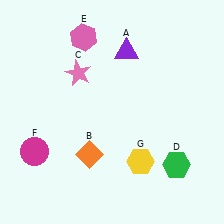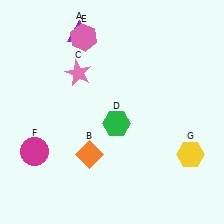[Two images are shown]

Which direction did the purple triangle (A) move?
The purple triangle (A) moved left.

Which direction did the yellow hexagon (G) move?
The yellow hexagon (G) moved right.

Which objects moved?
The objects that moved are: the purple triangle (A), the green hexagon (D), the yellow hexagon (G).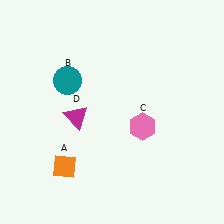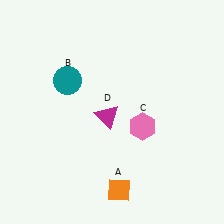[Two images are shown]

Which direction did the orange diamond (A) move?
The orange diamond (A) moved right.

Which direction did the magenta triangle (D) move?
The magenta triangle (D) moved right.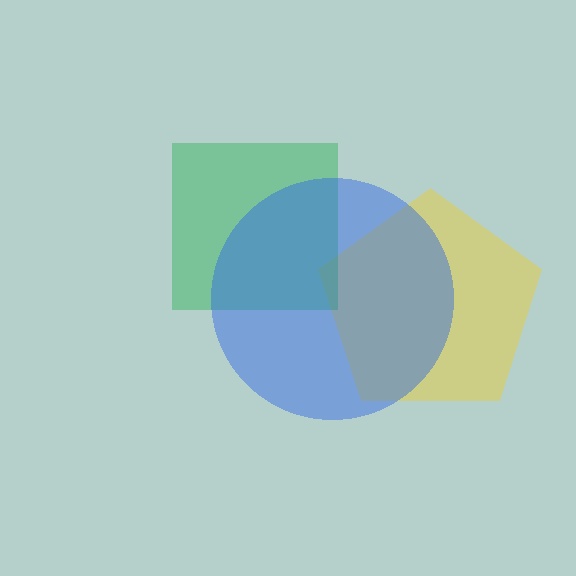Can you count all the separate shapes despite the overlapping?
Yes, there are 3 separate shapes.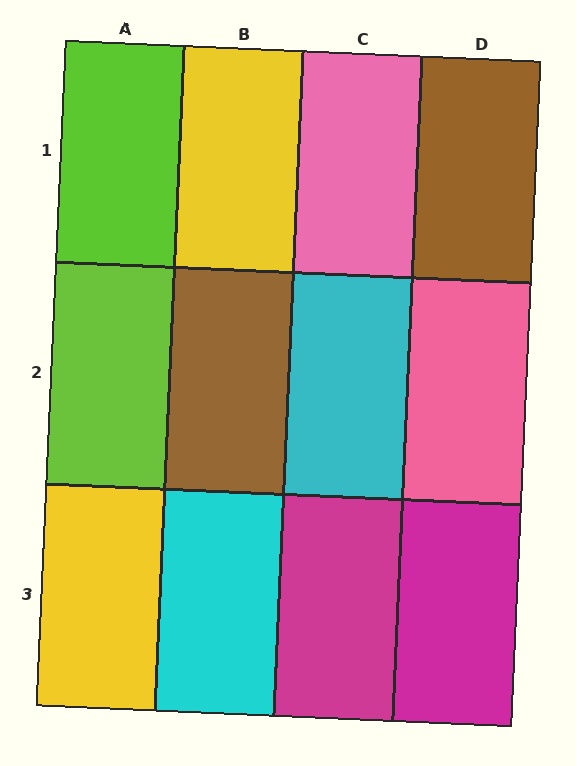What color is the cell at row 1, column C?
Pink.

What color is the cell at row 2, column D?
Pink.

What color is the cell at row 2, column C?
Cyan.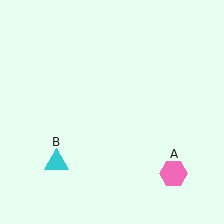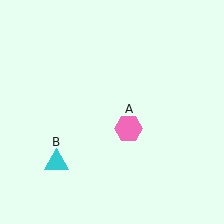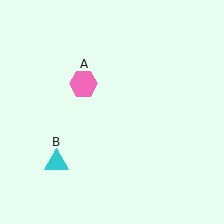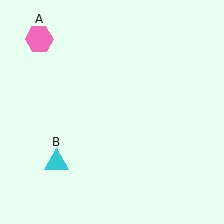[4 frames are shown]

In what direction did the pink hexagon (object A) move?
The pink hexagon (object A) moved up and to the left.